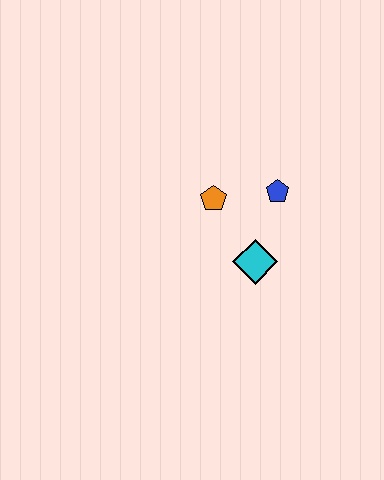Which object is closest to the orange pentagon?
The blue pentagon is closest to the orange pentagon.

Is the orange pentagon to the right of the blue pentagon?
No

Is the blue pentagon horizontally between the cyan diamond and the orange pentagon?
No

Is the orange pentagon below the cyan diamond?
No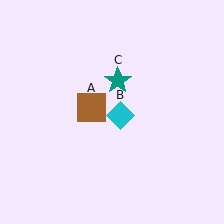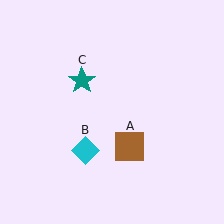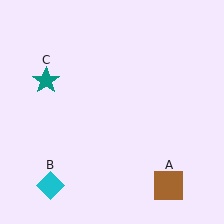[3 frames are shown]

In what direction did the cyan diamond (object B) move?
The cyan diamond (object B) moved down and to the left.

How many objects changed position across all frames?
3 objects changed position: brown square (object A), cyan diamond (object B), teal star (object C).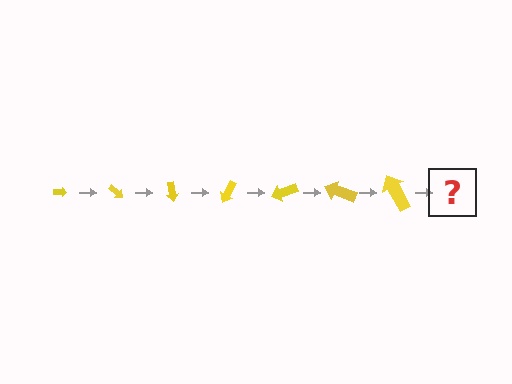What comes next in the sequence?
The next element should be an arrow, larger than the previous one and rotated 280 degrees from the start.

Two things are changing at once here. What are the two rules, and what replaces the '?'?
The two rules are that the arrow grows larger each step and it rotates 40 degrees each step. The '?' should be an arrow, larger than the previous one and rotated 280 degrees from the start.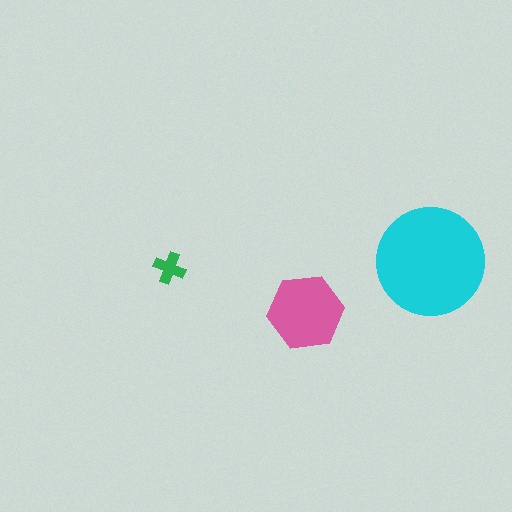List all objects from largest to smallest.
The cyan circle, the pink hexagon, the green cross.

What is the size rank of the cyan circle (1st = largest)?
1st.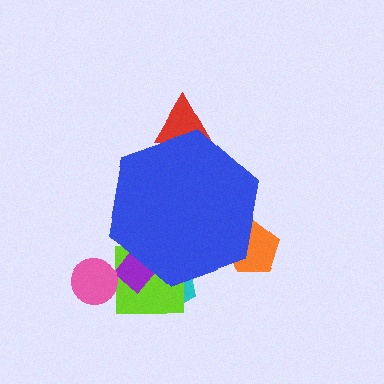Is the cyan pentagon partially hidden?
Yes, the cyan pentagon is partially hidden behind the blue hexagon.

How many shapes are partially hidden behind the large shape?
5 shapes are partially hidden.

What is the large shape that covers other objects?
A blue hexagon.